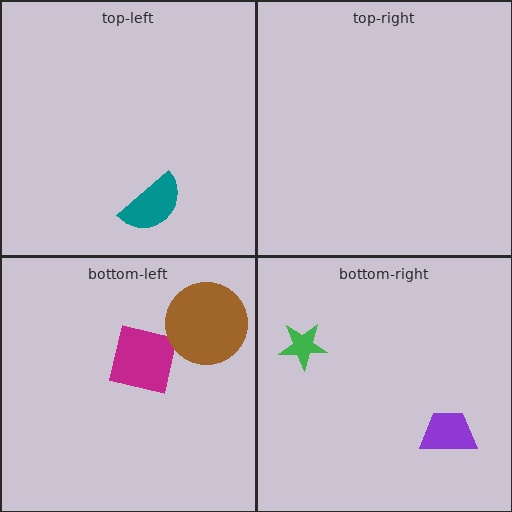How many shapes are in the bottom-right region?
2.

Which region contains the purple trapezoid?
The bottom-right region.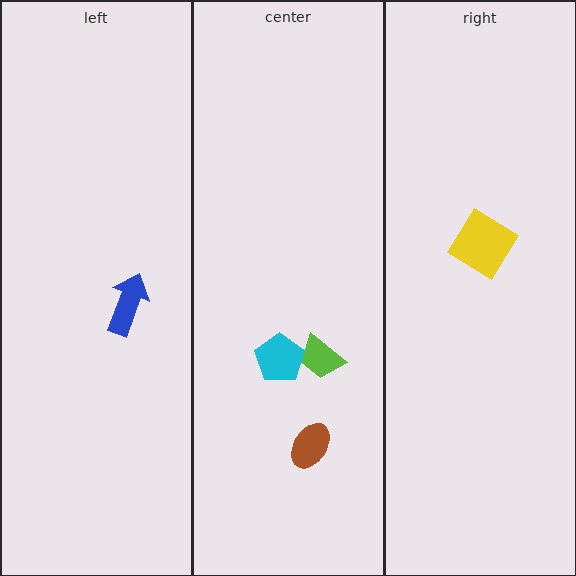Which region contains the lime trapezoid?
The center region.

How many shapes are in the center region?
3.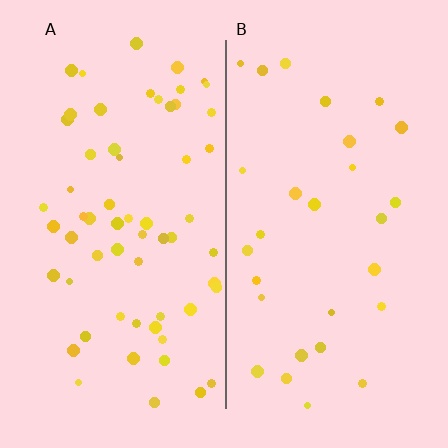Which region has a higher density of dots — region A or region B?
A (the left).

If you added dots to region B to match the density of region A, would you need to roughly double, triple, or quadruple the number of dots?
Approximately double.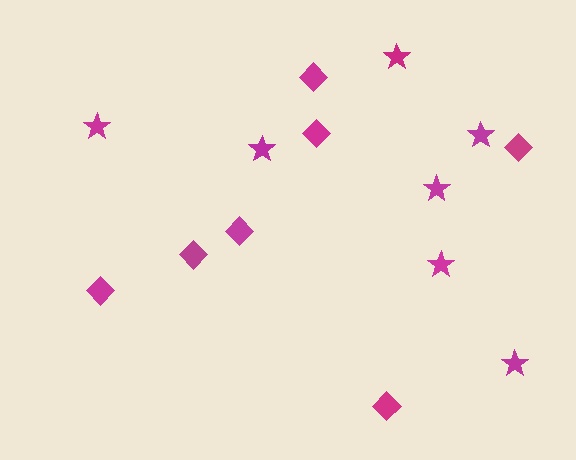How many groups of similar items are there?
There are 2 groups: one group of diamonds (7) and one group of stars (7).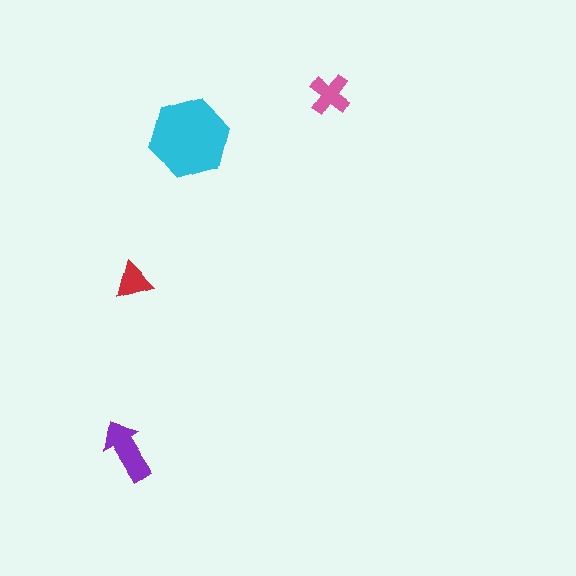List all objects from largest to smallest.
The cyan hexagon, the purple arrow, the pink cross, the red triangle.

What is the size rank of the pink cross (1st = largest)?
3rd.